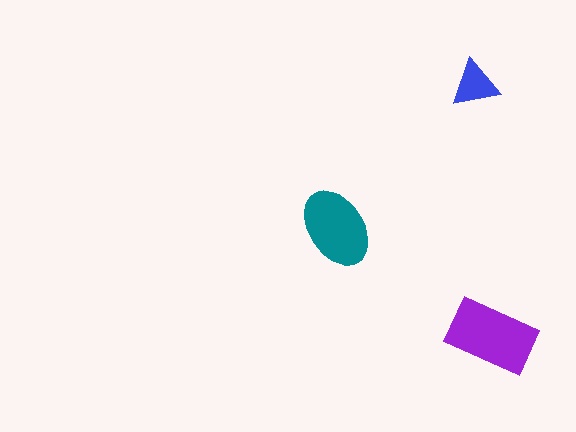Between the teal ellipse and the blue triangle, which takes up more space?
The teal ellipse.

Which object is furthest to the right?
The purple rectangle is rightmost.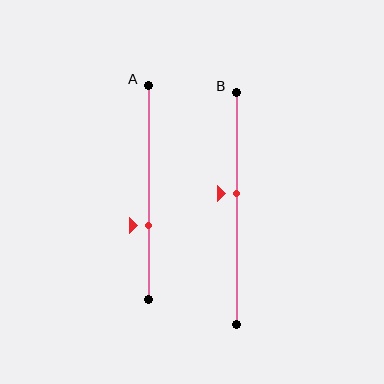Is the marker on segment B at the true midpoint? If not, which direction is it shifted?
No, the marker on segment B is shifted upward by about 6% of the segment length.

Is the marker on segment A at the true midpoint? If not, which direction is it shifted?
No, the marker on segment A is shifted downward by about 15% of the segment length.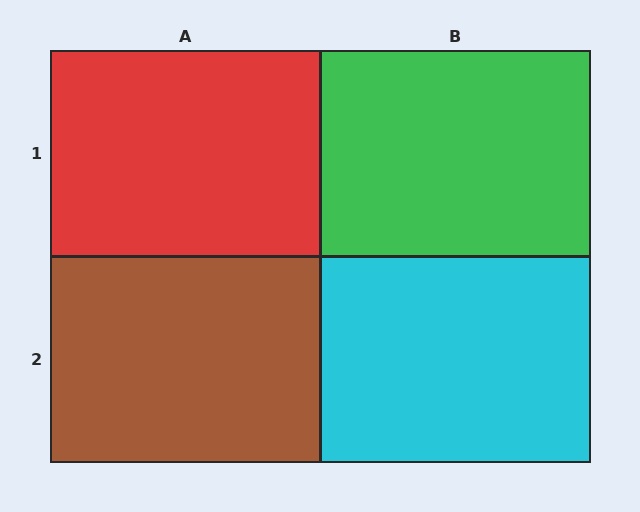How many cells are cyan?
1 cell is cyan.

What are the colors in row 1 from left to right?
Red, green.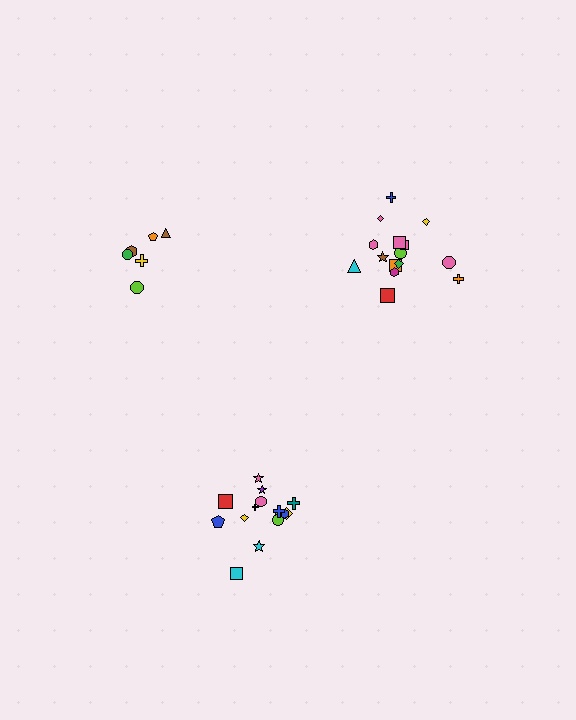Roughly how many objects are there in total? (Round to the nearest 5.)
Roughly 35 objects in total.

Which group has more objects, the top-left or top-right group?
The top-right group.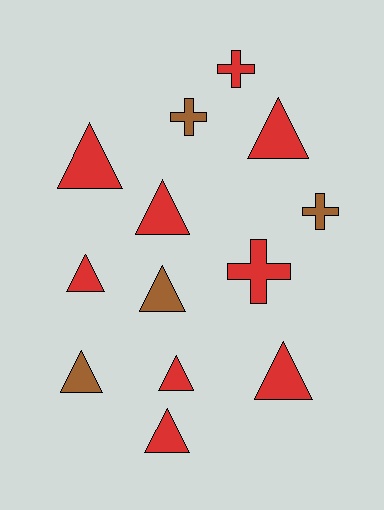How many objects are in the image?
There are 13 objects.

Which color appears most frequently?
Red, with 9 objects.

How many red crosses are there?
There are 2 red crosses.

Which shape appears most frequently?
Triangle, with 9 objects.